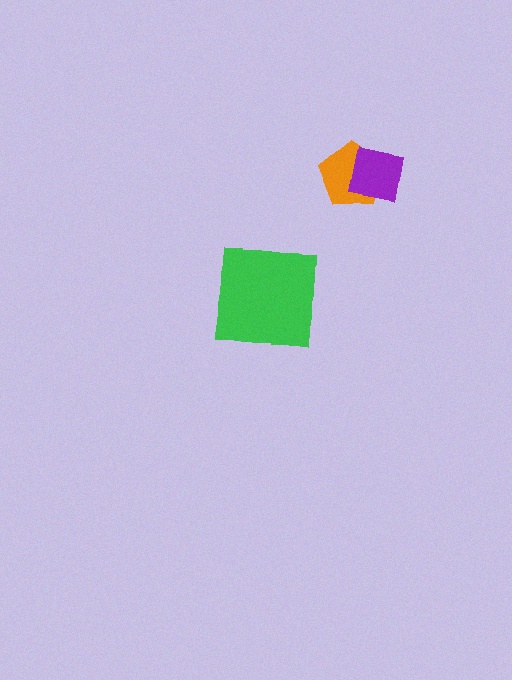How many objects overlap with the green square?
0 objects overlap with the green square.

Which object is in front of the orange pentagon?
The purple square is in front of the orange pentagon.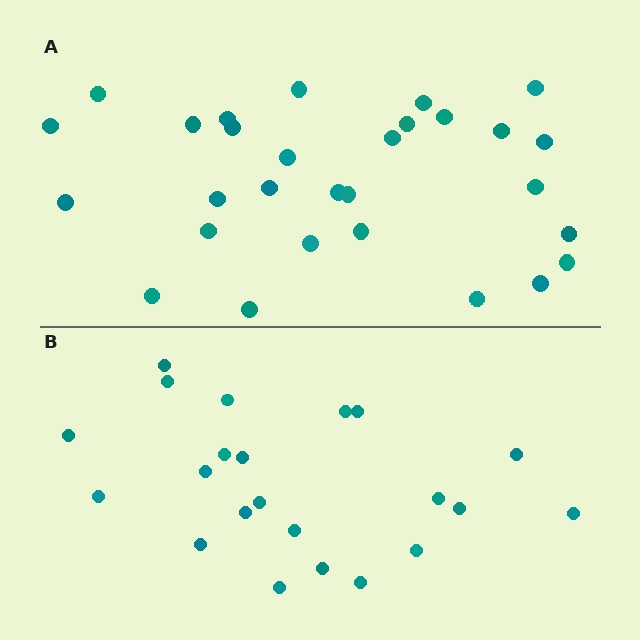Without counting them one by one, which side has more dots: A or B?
Region A (the top region) has more dots.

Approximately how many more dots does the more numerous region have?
Region A has roughly 8 or so more dots than region B.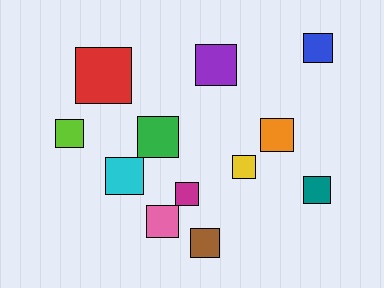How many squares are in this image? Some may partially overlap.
There are 12 squares.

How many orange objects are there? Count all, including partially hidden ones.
There is 1 orange object.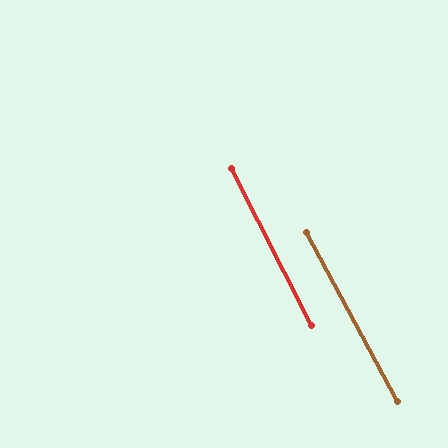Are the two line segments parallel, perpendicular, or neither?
Parallel — their directions differ by only 1.6°.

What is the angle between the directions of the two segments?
Approximately 2 degrees.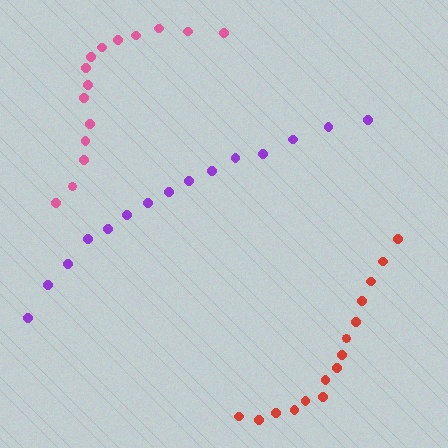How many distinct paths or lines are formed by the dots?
There are 3 distinct paths.